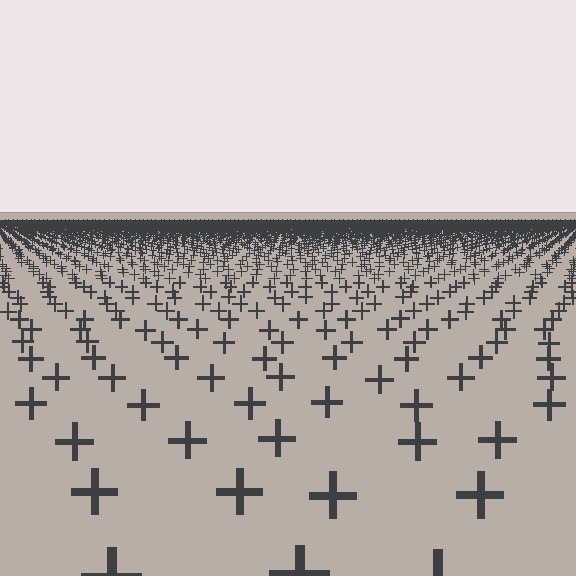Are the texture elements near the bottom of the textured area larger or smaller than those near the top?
Larger. Near the bottom, elements are closer to the viewer and appear at a bigger on-screen size.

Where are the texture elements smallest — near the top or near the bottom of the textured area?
Near the top.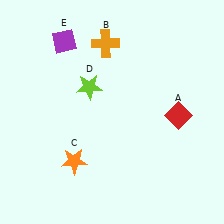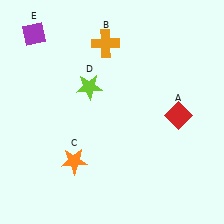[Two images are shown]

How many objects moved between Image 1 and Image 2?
1 object moved between the two images.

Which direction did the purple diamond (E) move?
The purple diamond (E) moved left.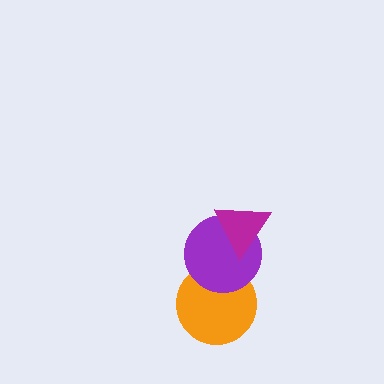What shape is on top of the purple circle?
The magenta triangle is on top of the purple circle.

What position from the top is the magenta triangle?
The magenta triangle is 1st from the top.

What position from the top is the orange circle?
The orange circle is 3rd from the top.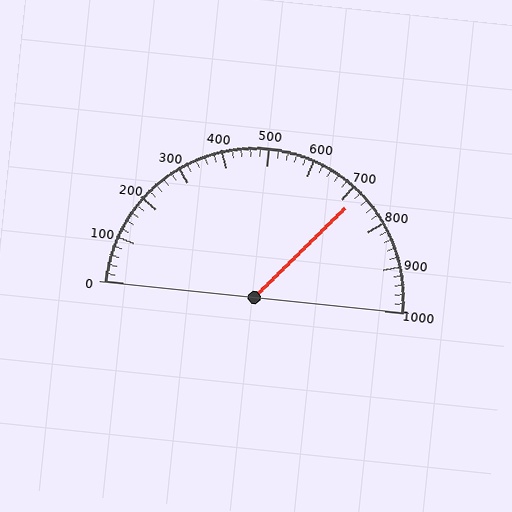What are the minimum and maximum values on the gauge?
The gauge ranges from 0 to 1000.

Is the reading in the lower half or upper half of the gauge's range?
The reading is in the upper half of the range (0 to 1000).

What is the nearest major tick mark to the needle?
The nearest major tick mark is 700.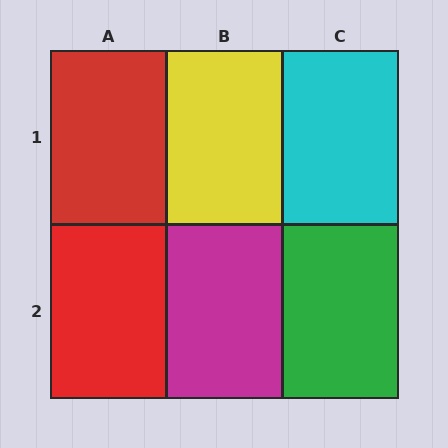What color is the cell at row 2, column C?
Green.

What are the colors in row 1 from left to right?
Red, yellow, cyan.